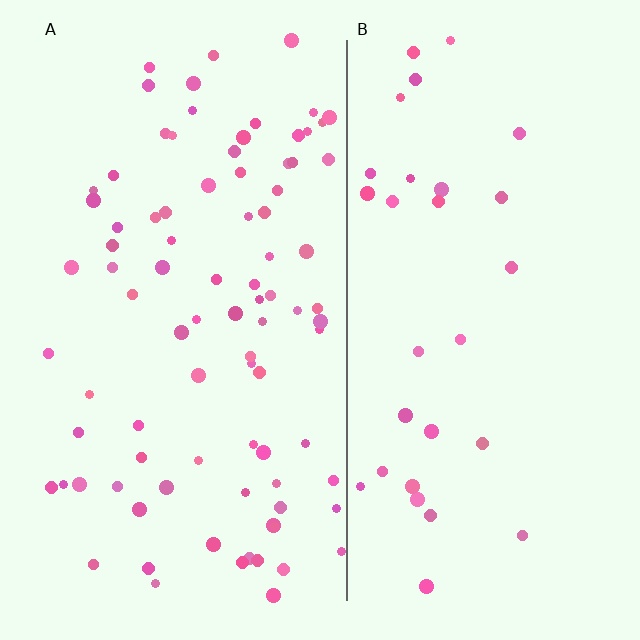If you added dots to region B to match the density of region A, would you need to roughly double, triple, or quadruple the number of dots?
Approximately triple.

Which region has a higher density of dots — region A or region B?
A (the left).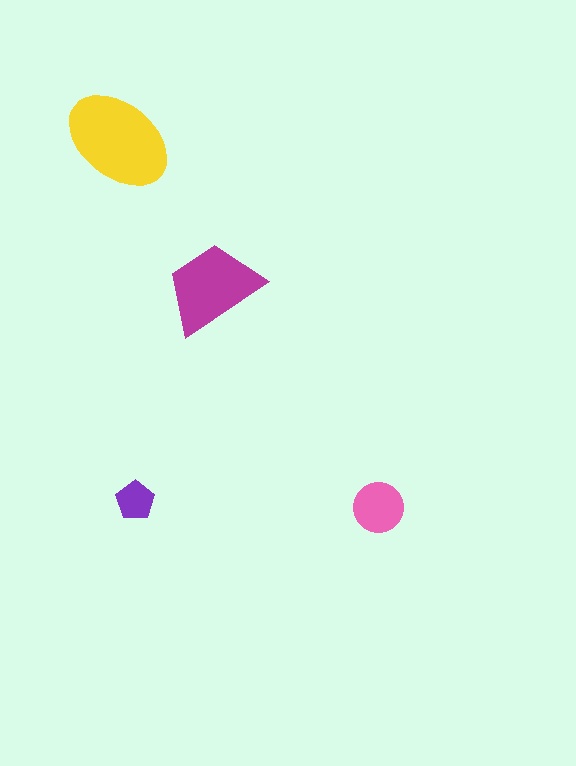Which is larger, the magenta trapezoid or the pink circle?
The magenta trapezoid.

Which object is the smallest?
The purple pentagon.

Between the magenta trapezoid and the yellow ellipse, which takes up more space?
The yellow ellipse.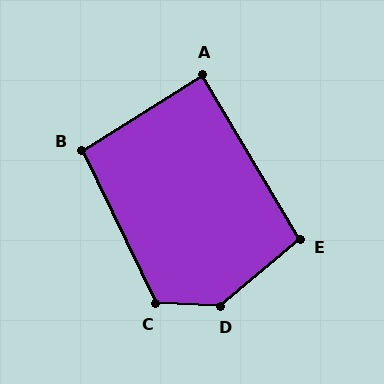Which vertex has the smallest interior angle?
A, at approximately 89 degrees.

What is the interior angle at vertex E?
Approximately 99 degrees (obtuse).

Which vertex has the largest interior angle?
D, at approximately 138 degrees.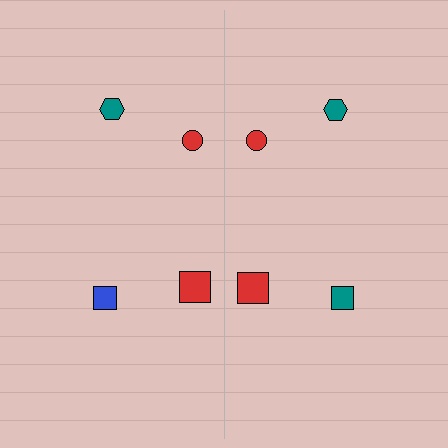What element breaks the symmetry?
The teal square on the right side breaks the symmetry — its mirror counterpart is blue.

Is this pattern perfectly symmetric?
No, the pattern is not perfectly symmetric. The teal square on the right side breaks the symmetry — its mirror counterpart is blue.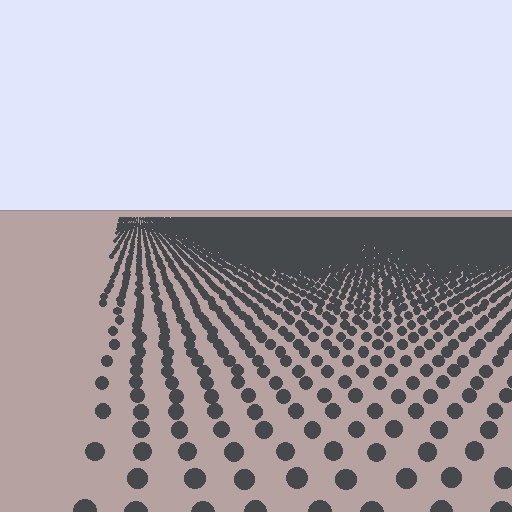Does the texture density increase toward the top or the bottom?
Density increases toward the top.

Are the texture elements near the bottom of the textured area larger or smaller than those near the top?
Larger. Near the bottom, elements are closer to the viewer and appear at a bigger on-screen size.